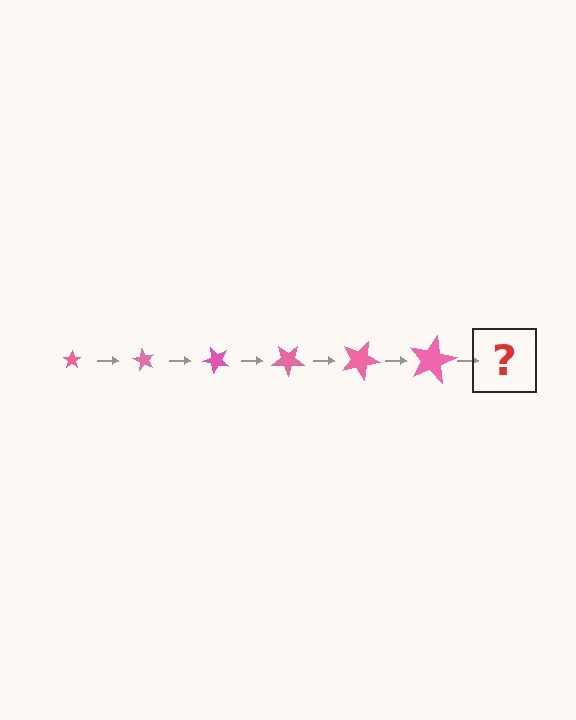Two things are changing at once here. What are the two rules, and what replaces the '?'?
The two rules are that the star grows larger each step and it rotates 60 degrees each step. The '?' should be a star, larger than the previous one and rotated 360 degrees from the start.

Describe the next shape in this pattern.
It should be a star, larger than the previous one and rotated 360 degrees from the start.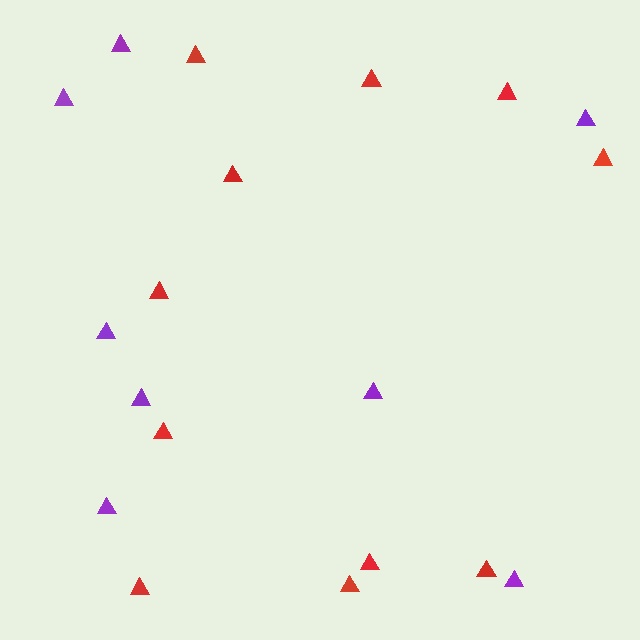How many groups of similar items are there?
There are 2 groups: one group of purple triangles (8) and one group of red triangles (11).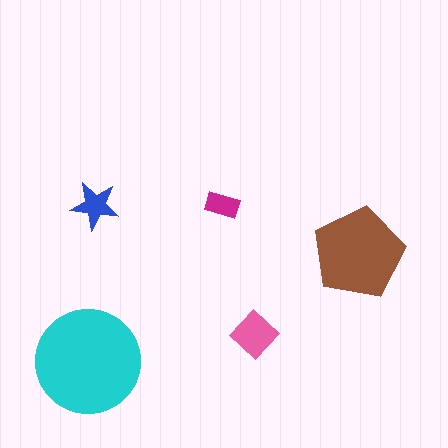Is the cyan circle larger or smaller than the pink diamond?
Larger.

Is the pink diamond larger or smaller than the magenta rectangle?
Larger.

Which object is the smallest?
The magenta rectangle.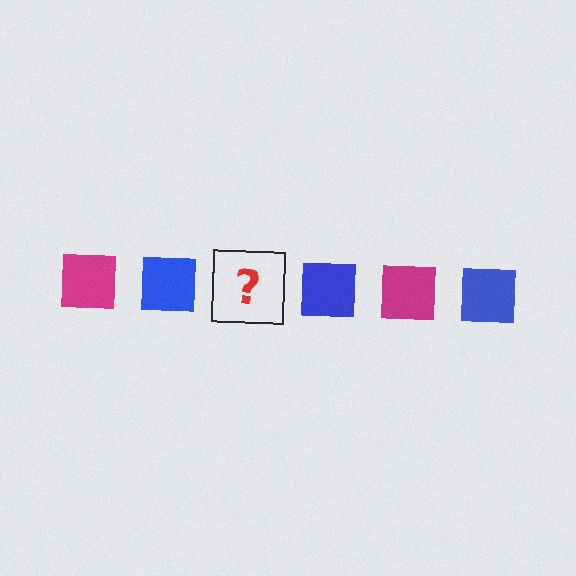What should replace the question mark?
The question mark should be replaced with a magenta square.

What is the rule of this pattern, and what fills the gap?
The rule is that the pattern cycles through magenta, blue squares. The gap should be filled with a magenta square.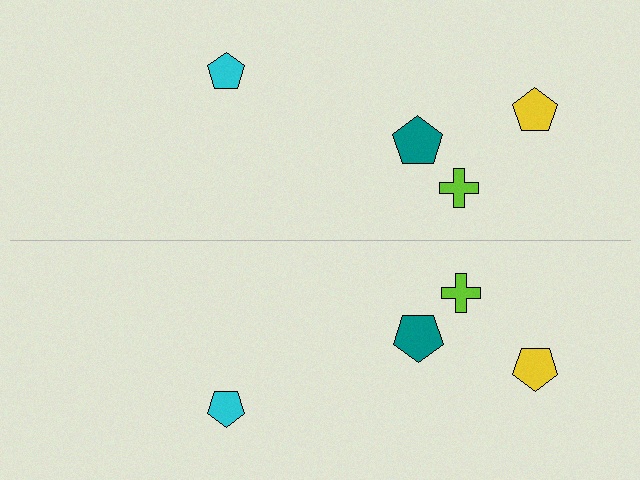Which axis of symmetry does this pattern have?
The pattern has a horizontal axis of symmetry running through the center of the image.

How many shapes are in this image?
There are 8 shapes in this image.